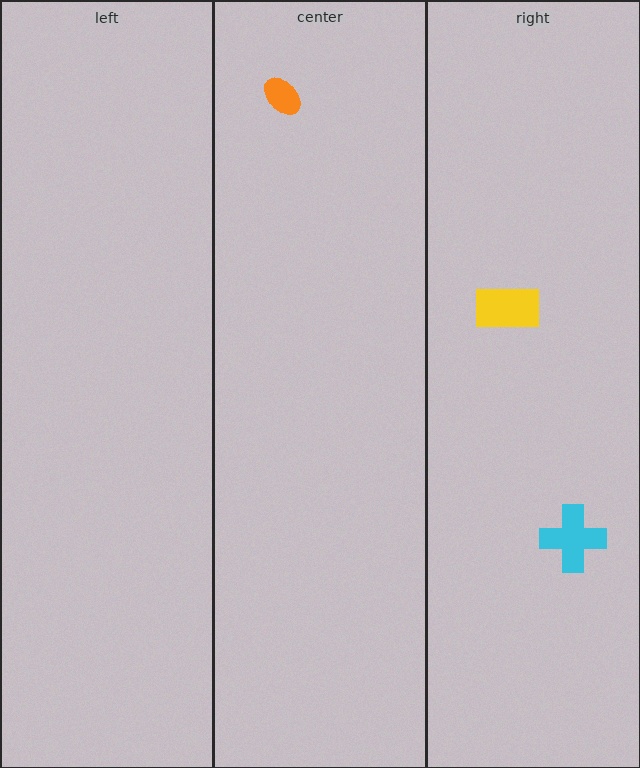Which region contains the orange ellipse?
The center region.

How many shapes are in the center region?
1.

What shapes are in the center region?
The orange ellipse.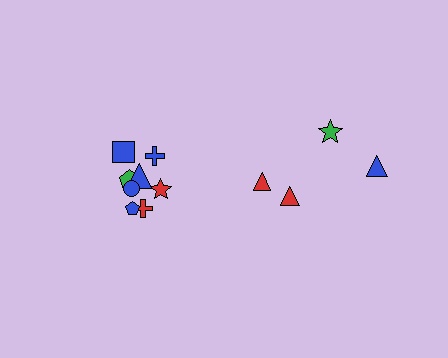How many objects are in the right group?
There are 4 objects.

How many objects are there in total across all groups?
There are 12 objects.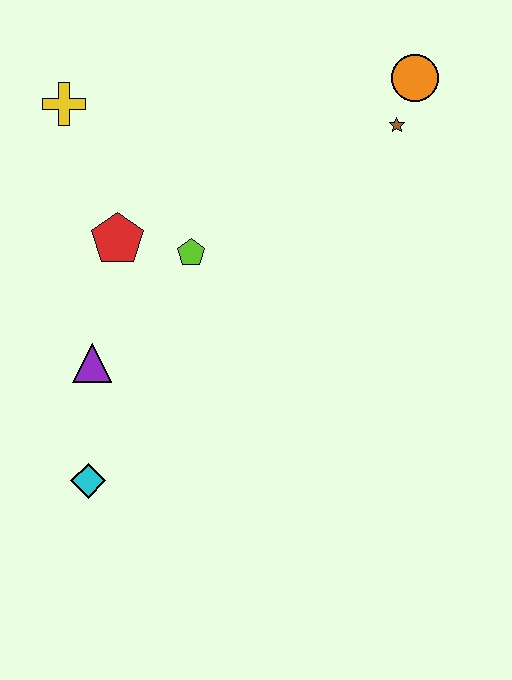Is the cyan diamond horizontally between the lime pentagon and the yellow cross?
Yes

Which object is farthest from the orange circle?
The cyan diamond is farthest from the orange circle.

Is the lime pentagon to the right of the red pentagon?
Yes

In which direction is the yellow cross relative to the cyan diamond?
The yellow cross is above the cyan diamond.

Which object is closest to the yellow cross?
The red pentagon is closest to the yellow cross.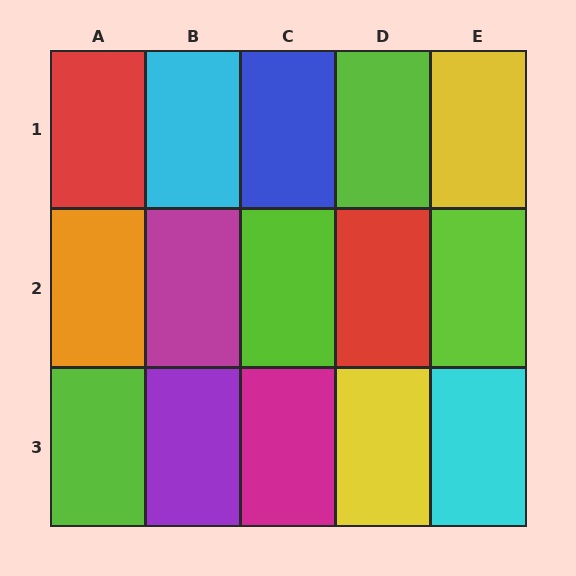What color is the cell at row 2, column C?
Lime.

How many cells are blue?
1 cell is blue.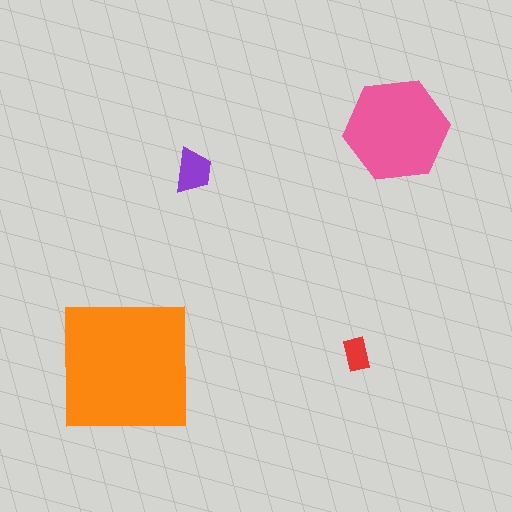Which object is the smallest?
The red rectangle.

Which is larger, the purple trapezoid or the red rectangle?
The purple trapezoid.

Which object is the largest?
The orange square.